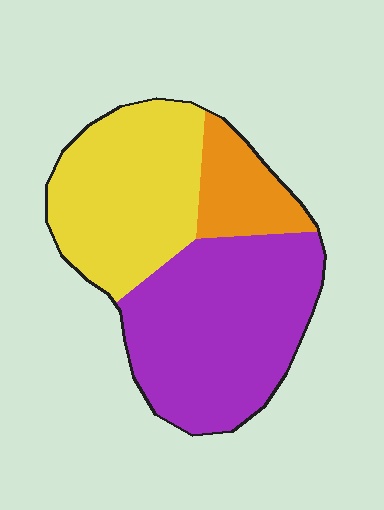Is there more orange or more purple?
Purple.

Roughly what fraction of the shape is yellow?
Yellow takes up about three eighths (3/8) of the shape.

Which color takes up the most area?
Purple, at roughly 50%.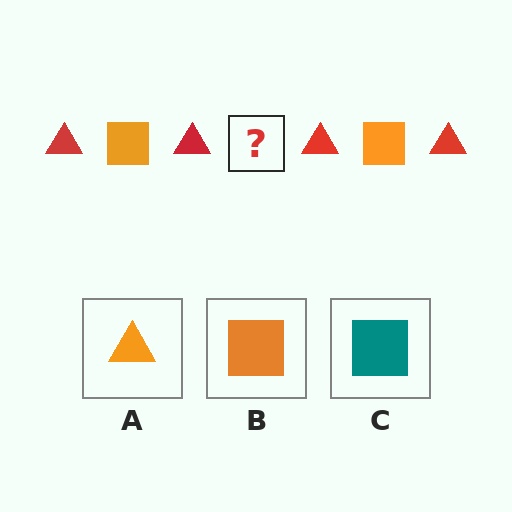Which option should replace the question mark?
Option B.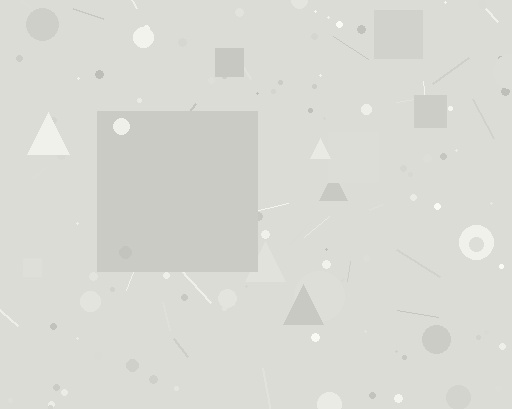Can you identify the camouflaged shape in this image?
The camouflaged shape is a square.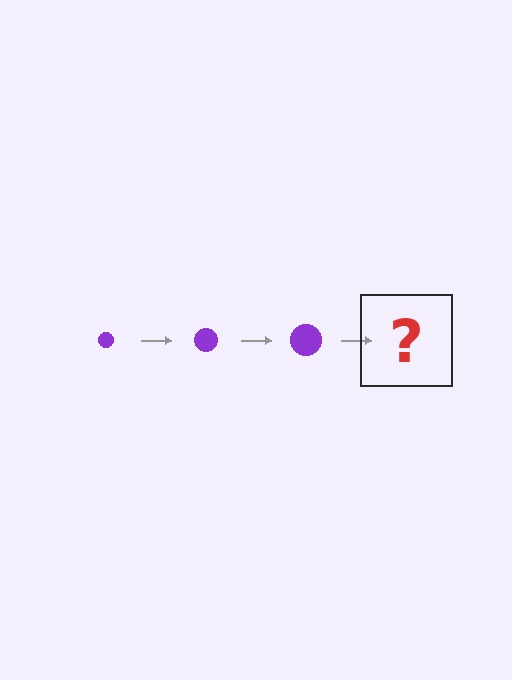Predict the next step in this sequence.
The next step is a purple circle, larger than the previous one.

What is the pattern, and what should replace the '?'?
The pattern is that the circle gets progressively larger each step. The '?' should be a purple circle, larger than the previous one.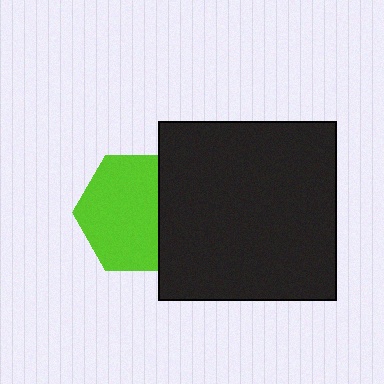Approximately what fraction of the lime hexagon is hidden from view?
Roughly 31% of the lime hexagon is hidden behind the black square.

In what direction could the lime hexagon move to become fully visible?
The lime hexagon could move left. That would shift it out from behind the black square entirely.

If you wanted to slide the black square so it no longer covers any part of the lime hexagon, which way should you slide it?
Slide it right — that is the most direct way to separate the two shapes.